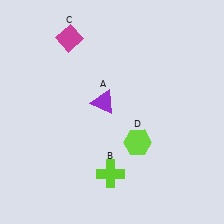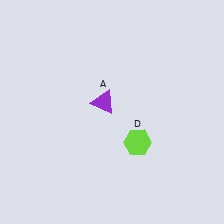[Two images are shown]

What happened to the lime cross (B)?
The lime cross (B) was removed in Image 2. It was in the bottom-left area of Image 1.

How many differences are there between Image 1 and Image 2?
There are 2 differences between the two images.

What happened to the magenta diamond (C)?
The magenta diamond (C) was removed in Image 2. It was in the top-left area of Image 1.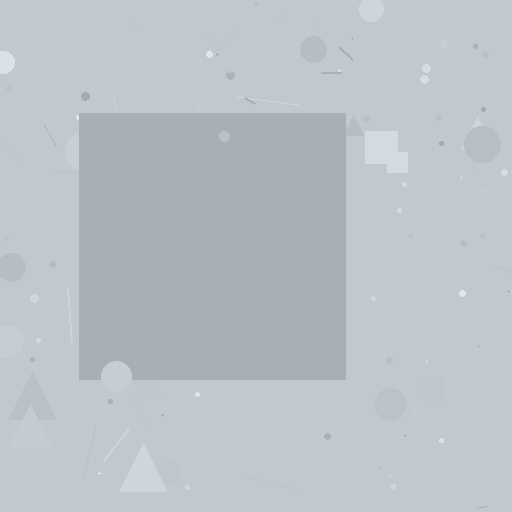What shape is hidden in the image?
A square is hidden in the image.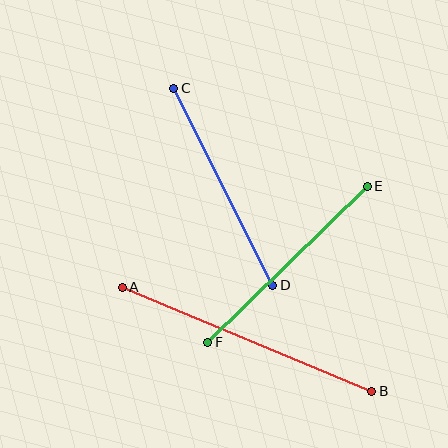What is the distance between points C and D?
The distance is approximately 221 pixels.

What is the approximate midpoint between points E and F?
The midpoint is at approximately (287, 264) pixels.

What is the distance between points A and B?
The distance is approximately 270 pixels.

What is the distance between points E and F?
The distance is approximately 223 pixels.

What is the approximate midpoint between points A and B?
The midpoint is at approximately (247, 339) pixels.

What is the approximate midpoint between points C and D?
The midpoint is at approximately (223, 187) pixels.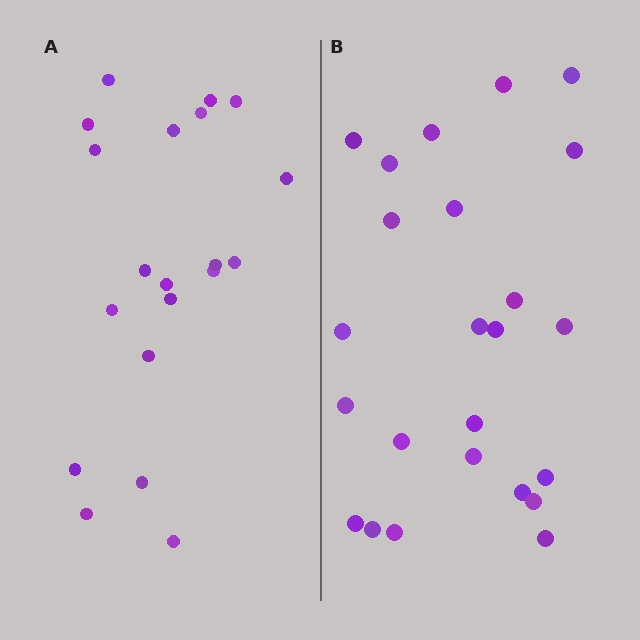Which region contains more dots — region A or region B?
Region B (the right region) has more dots.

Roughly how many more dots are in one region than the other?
Region B has about 4 more dots than region A.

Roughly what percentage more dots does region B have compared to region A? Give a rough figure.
About 20% more.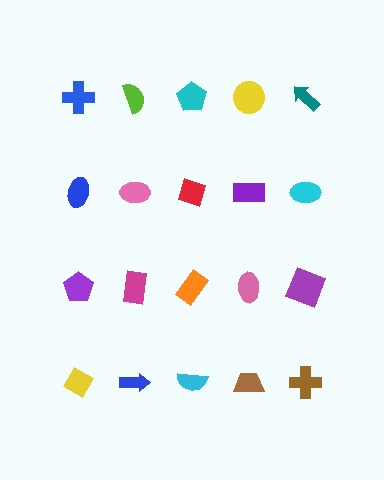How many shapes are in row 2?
5 shapes.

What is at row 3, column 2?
A magenta rectangle.